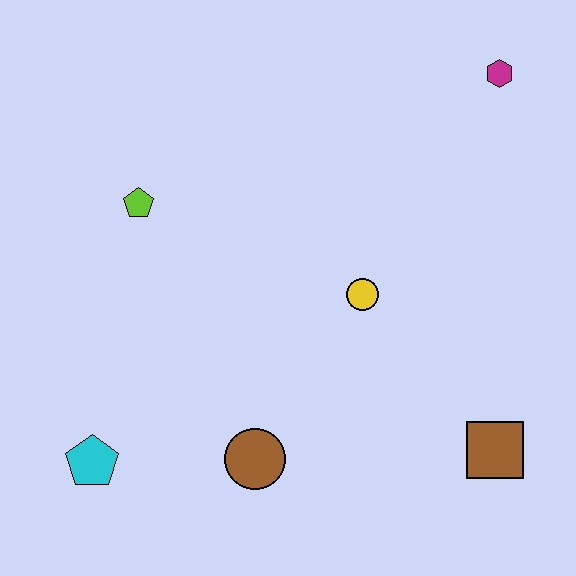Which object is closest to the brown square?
The yellow circle is closest to the brown square.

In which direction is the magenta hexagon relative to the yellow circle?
The magenta hexagon is above the yellow circle.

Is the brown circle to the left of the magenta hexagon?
Yes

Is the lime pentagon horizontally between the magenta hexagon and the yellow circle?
No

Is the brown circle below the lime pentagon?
Yes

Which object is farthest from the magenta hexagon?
The cyan pentagon is farthest from the magenta hexagon.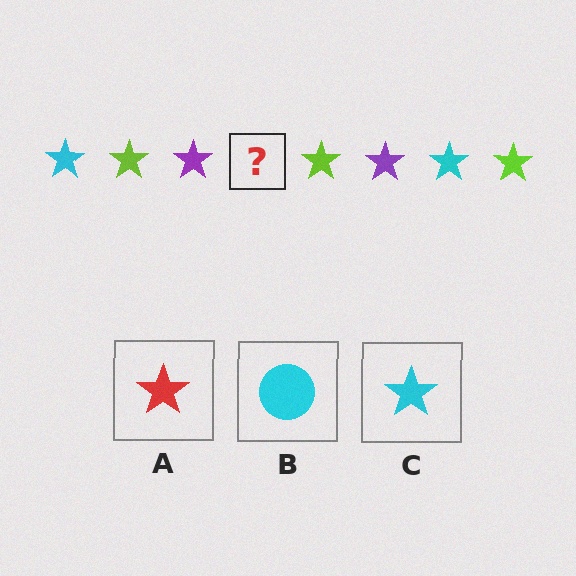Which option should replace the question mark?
Option C.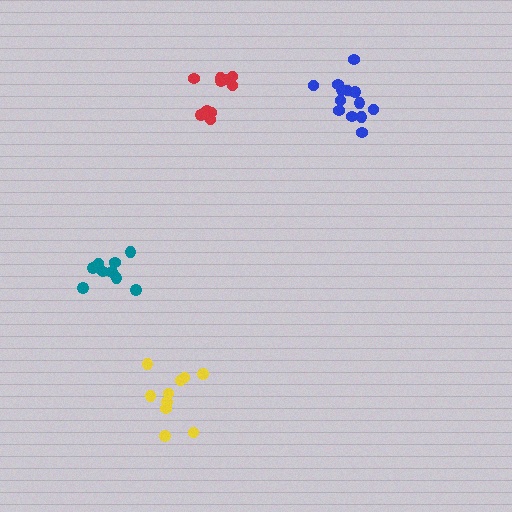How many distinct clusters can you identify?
There are 4 distinct clusters.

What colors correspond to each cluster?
The clusters are colored: yellow, red, teal, blue.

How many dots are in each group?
Group 1: 10 dots, Group 2: 10 dots, Group 3: 9 dots, Group 4: 13 dots (42 total).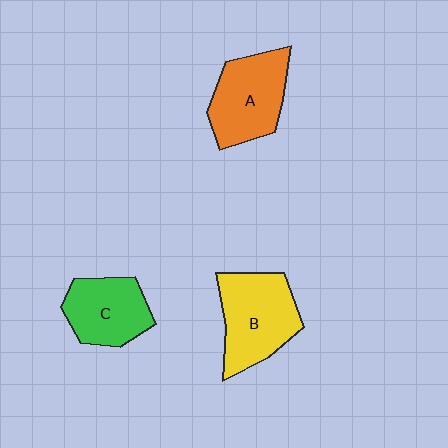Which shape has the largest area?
Shape B (yellow).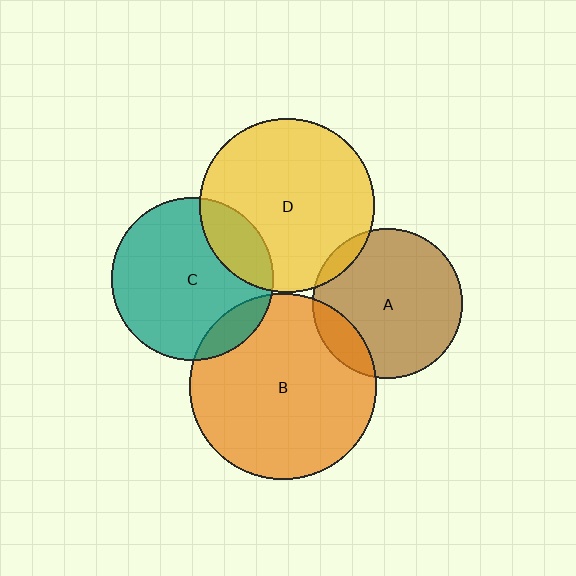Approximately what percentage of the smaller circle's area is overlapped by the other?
Approximately 5%.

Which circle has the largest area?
Circle B (orange).